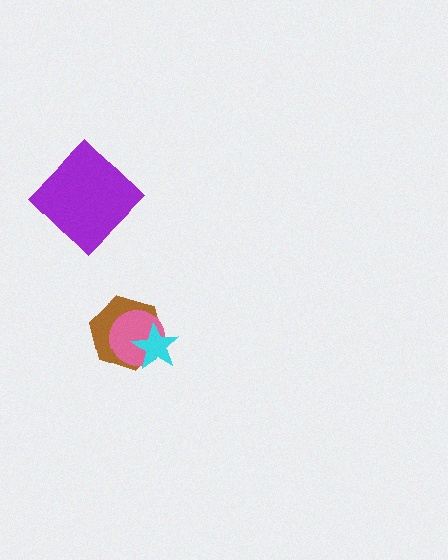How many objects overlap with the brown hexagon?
2 objects overlap with the brown hexagon.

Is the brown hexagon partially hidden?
Yes, it is partially covered by another shape.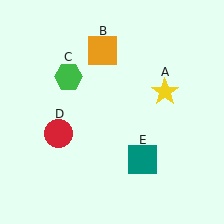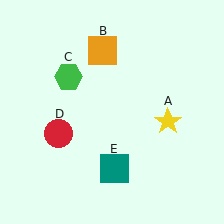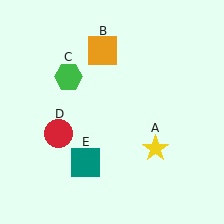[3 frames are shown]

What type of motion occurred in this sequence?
The yellow star (object A), teal square (object E) rotated clockwise around the center of the scene.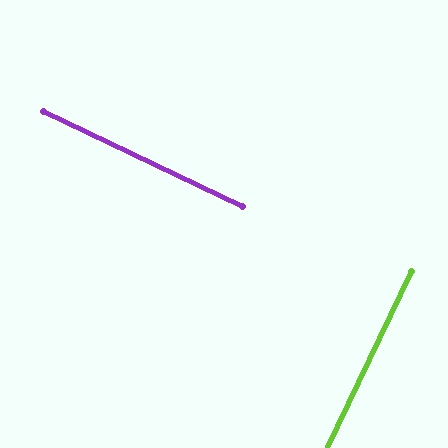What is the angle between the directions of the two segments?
Approximately 90 degrees.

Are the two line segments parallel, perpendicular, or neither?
Perpendicular — they meet at approximately 90°.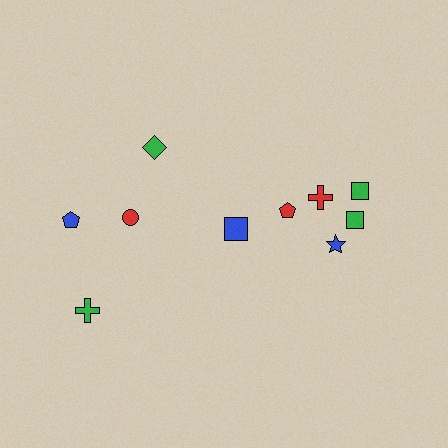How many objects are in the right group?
There are 6 objects.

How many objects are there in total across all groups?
There are 10 objects.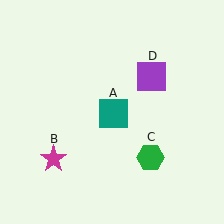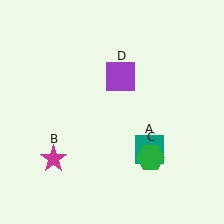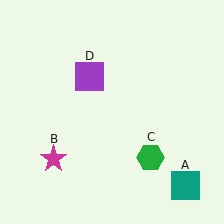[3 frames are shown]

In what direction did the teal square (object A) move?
The teal square (object A) moved down and to the right.